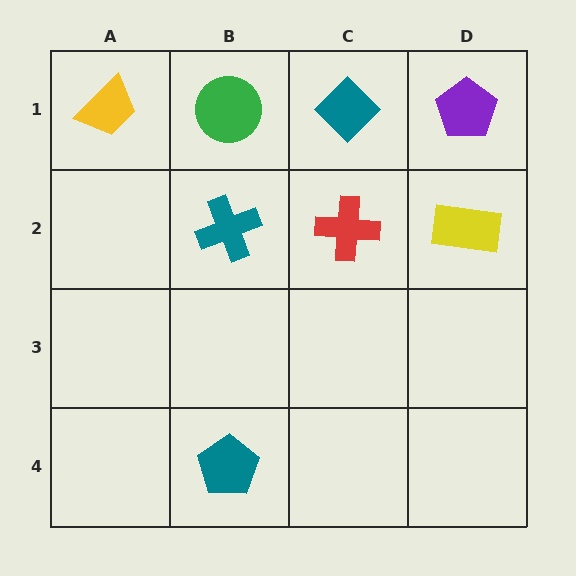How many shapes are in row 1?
4 shapes.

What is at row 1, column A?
A yellow trapezoid.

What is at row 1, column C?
A teal diamond.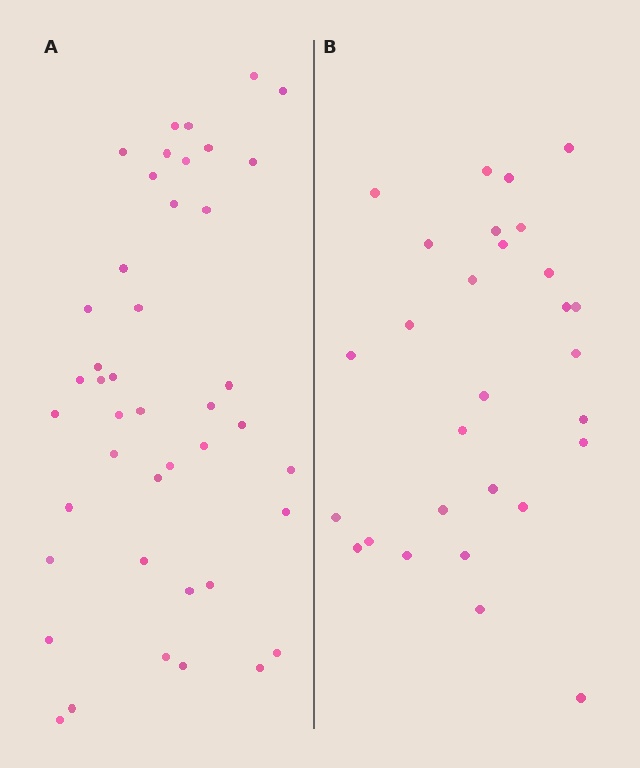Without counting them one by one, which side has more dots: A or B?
Region A (the left region) has more dots.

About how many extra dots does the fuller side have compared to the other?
Region A has approximately 15 more dots than region B.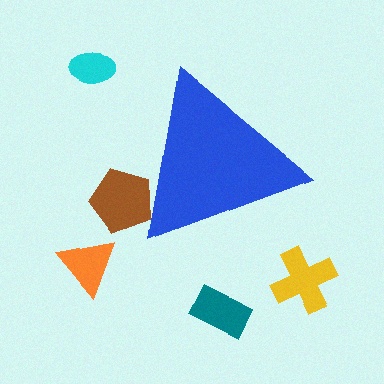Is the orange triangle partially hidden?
No, the orange triangle is fully visible.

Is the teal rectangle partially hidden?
No, the teal rectangle is fully visible.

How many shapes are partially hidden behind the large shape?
1 shape is partially hidden.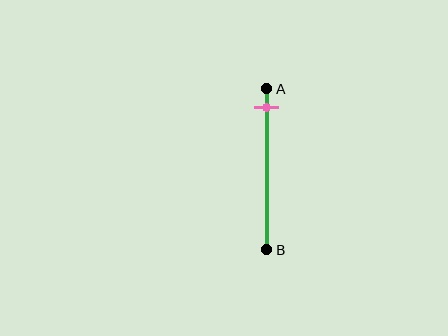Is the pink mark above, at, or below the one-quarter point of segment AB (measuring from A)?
The pink mark is above the one-quarter point of segment AB.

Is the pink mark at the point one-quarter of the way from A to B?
No, the mark is at about 10% from A, not at the 25% one-quarter point.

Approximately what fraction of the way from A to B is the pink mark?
The pink mark is approximately 10% of the way from A to B.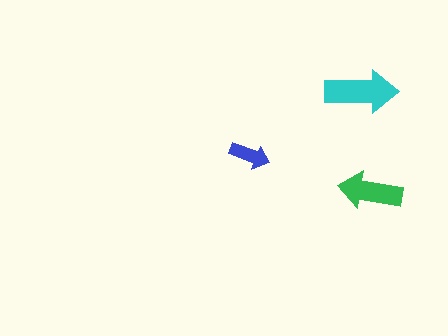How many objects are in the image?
There are 3 objects in the image.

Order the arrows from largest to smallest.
the cyan one, the green one, the blue one.